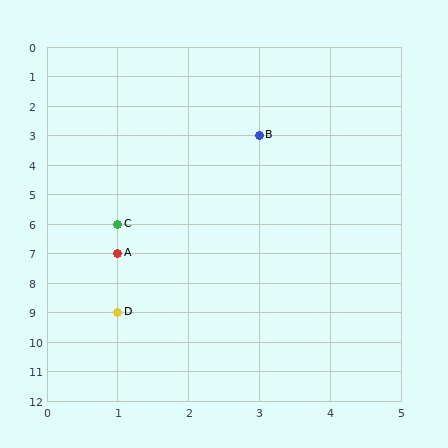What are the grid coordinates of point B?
Point B is at grid coordinates (3, 3).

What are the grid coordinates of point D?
Point D is at grid coordinates (1, 9).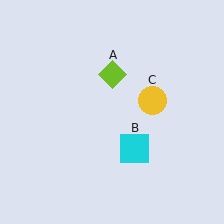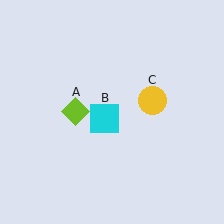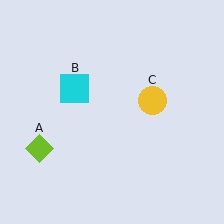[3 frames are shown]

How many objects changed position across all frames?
2 objects changed position: lime diamond (object A), cyan square (object B).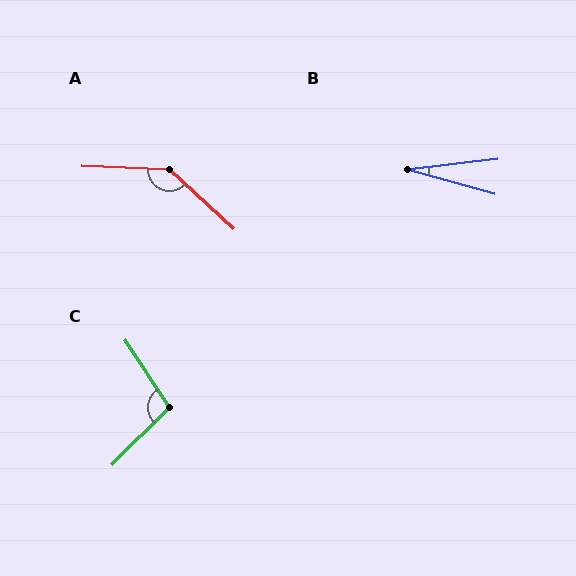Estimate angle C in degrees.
Approximately 101 degrees.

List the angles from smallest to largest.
B (22°), C (101°), A (140°).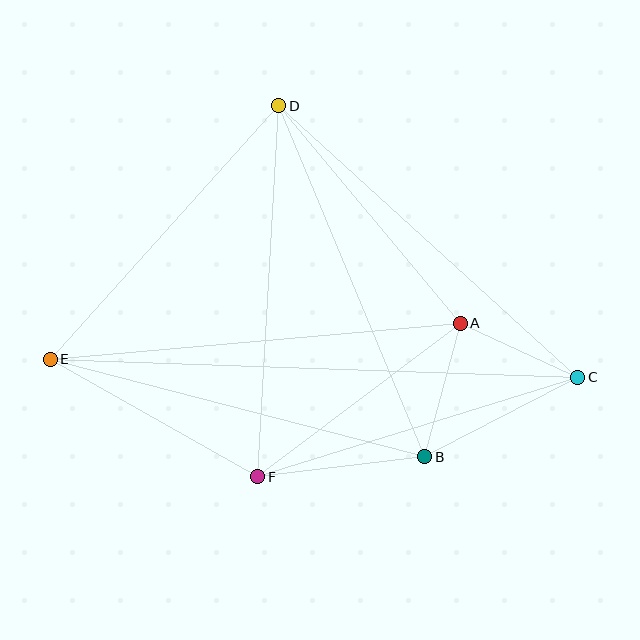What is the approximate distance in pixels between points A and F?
The distance between A and F is approximately 254 pixels.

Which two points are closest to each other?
Points A and C are closest to each other.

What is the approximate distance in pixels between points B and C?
The distance between B and C is approximately 173 pixels.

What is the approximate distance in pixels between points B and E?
The distance between B and E is approximately 387 pixels.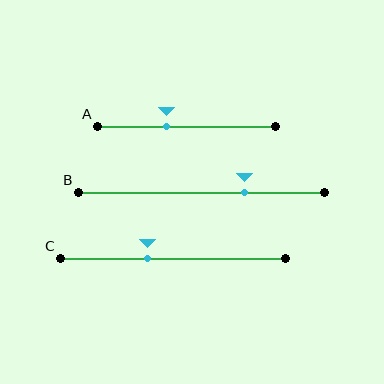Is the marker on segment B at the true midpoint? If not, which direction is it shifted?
No, the marker on segment B is shifted to the right by about 18% of the segment length.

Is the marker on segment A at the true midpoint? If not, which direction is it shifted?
No, the marker on segment A is shifted to the left by about 11% of the segment length.